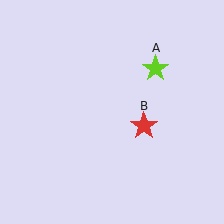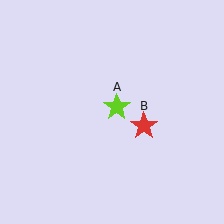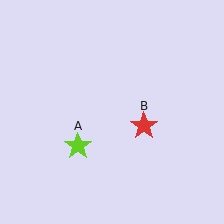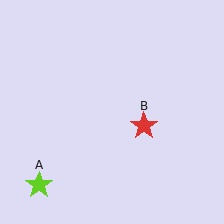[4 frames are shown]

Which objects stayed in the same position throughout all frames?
Red star (object B) remained stationary.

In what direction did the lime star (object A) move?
The lime star (object A) moved down and to the left.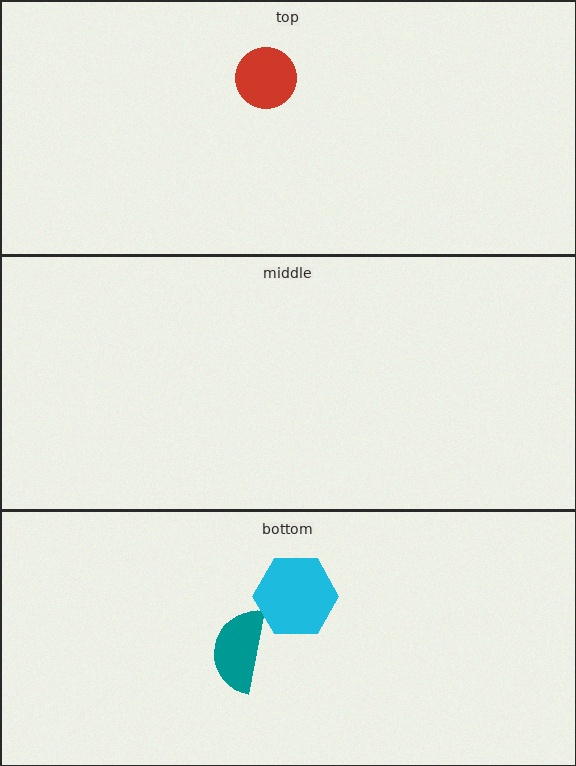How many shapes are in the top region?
1.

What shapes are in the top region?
The red circle.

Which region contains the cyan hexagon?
The bottom region.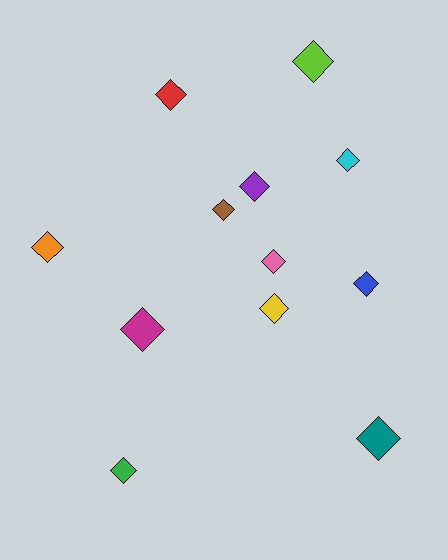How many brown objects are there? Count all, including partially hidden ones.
There is 1 brown object.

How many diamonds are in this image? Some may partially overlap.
There are 12 diamonds.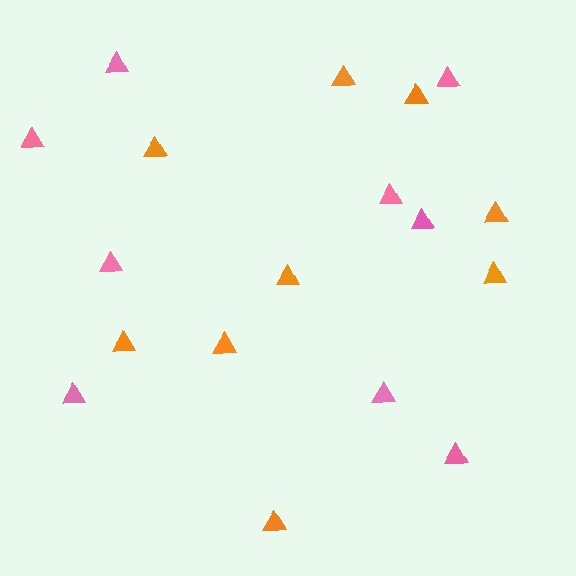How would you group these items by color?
There are 2 groups: one group of orange triangles (9) and one group of pink triangles (9).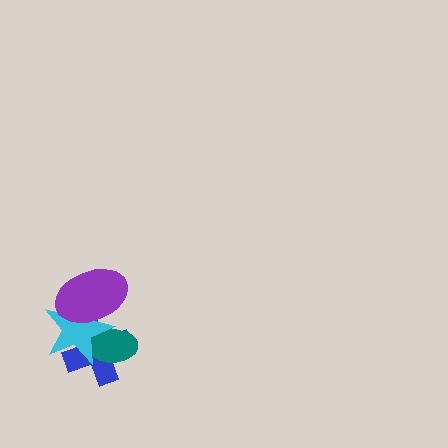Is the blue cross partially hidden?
Yes, it is partially covered by another shape.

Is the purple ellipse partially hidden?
No, no other shape covers it.